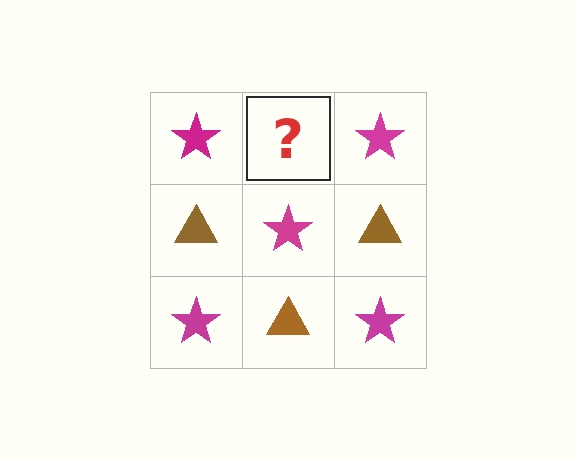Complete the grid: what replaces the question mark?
The question mark should be replaced with a brown triangle.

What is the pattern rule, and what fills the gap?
The rule is that it alternates magenta star and brown triangle in a checkerboard pattern. The gap should be filled with a brown triangle.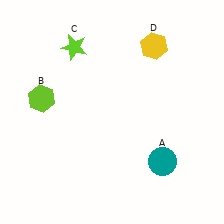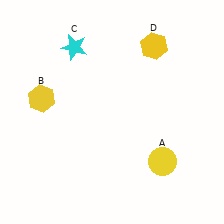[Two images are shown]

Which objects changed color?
A changed from teal to yellow. B changed from lime to yellow. C changed from lime to cyan.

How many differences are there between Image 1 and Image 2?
There are 3 differences between the two images.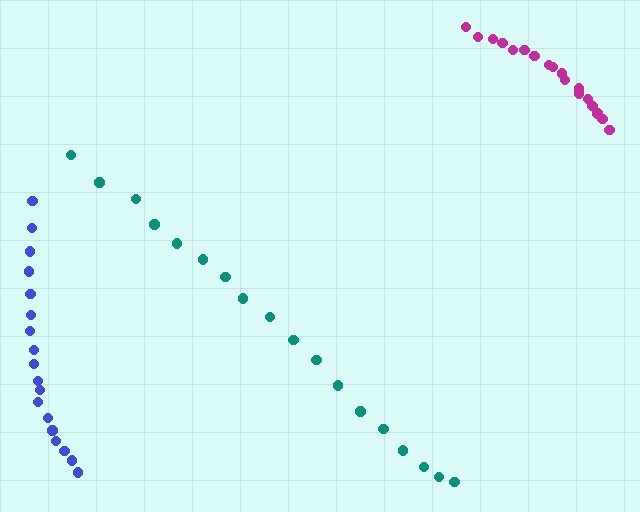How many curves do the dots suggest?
There are 3 distinct paths.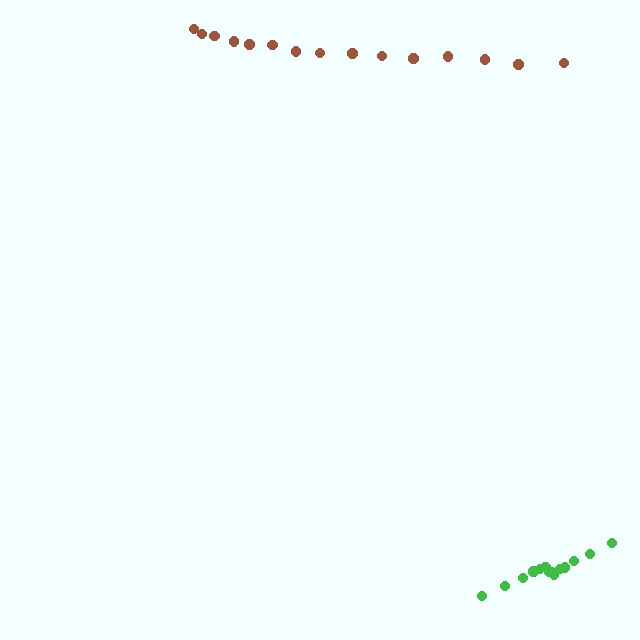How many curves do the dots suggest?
There are 2 distinct paths.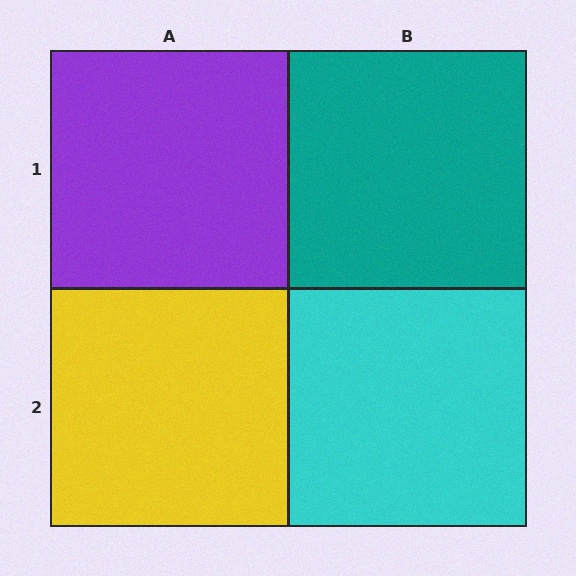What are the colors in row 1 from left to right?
Purple, teal.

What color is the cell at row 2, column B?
Cyan.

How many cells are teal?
1 cell is teal.